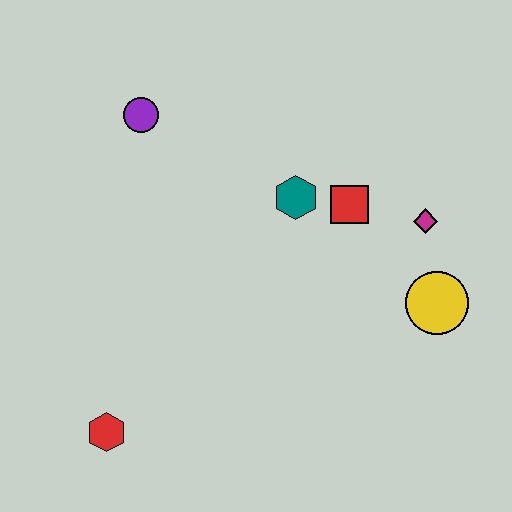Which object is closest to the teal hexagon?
The red square is closest to the teal hexagon.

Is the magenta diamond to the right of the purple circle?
Yes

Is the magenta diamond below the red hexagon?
No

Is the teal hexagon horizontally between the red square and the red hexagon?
Yes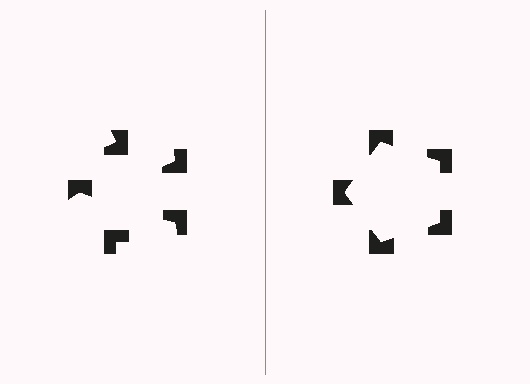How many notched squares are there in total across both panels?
10 — 5 on each side.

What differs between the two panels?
The notched squares are positioned identically on both sides; only the wedge orientations differ. On the right they align to a pentagon; on the left they are misaligned.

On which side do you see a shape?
An illusory pentagon appears on the right side. On the left side the wedge cuts are rotated, so no coherent shape forms.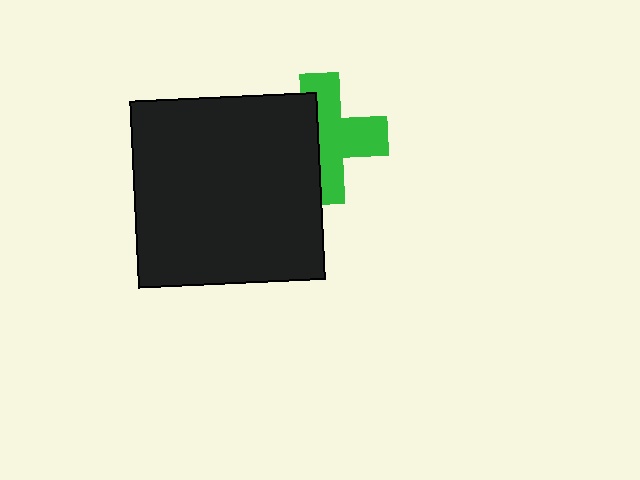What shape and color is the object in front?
The object in front is a black square.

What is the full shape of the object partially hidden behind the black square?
The partially hidden object is a green cross.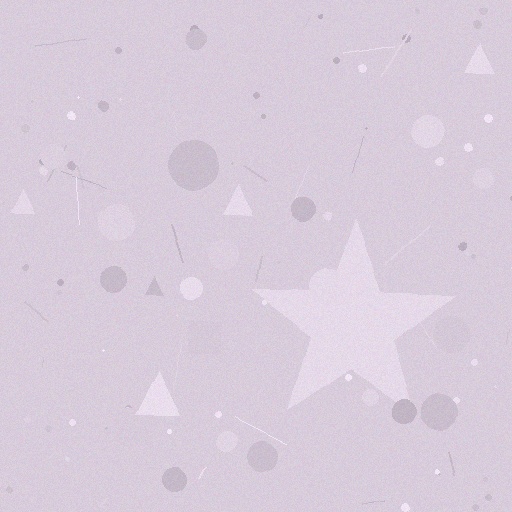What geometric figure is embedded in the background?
A star is embedded in the background.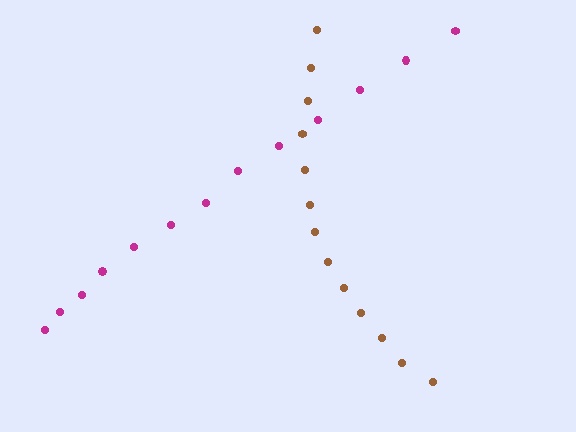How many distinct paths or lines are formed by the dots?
There are 2 distinct paths.